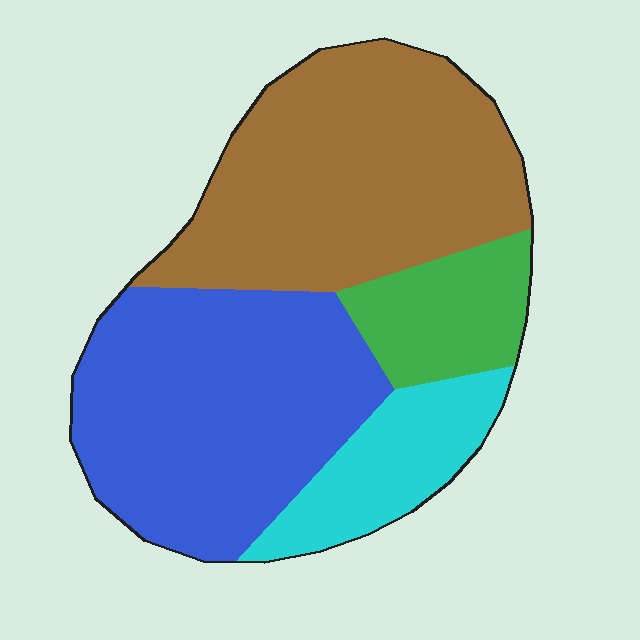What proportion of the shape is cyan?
Cyan covers 13% of the shape.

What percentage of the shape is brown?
Brown takes up about three eighths (3/8) of the shape.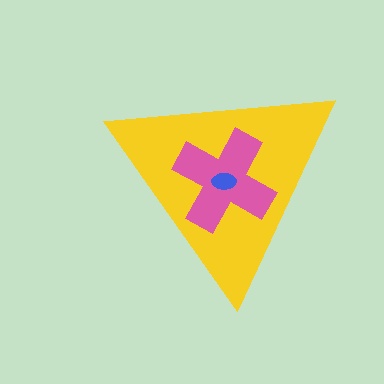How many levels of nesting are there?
3.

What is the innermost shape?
The blue ellipse.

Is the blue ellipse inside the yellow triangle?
Yes.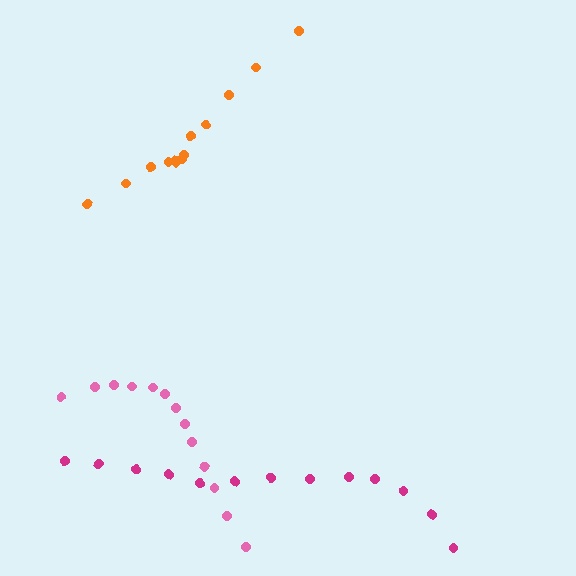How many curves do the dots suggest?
There are 3 distinct paths.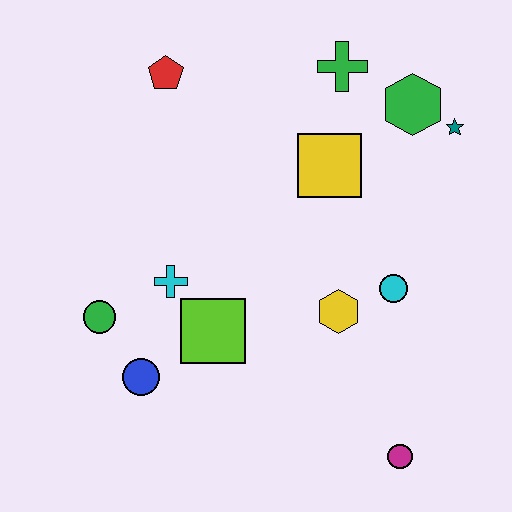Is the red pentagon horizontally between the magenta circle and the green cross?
No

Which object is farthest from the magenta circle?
The red pentagon is farthest from the magenta circle.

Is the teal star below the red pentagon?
Yes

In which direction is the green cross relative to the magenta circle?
The green cross is above the magenta circle.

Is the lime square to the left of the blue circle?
No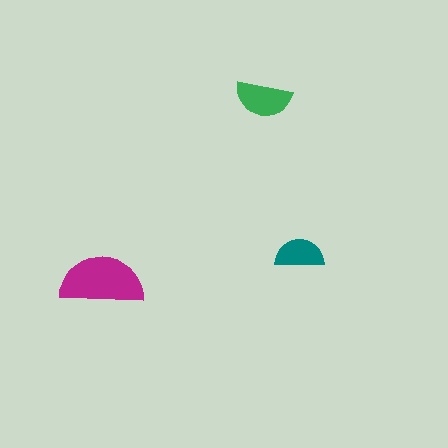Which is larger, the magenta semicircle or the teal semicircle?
The magenta one.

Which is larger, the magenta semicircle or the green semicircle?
The magenta one.